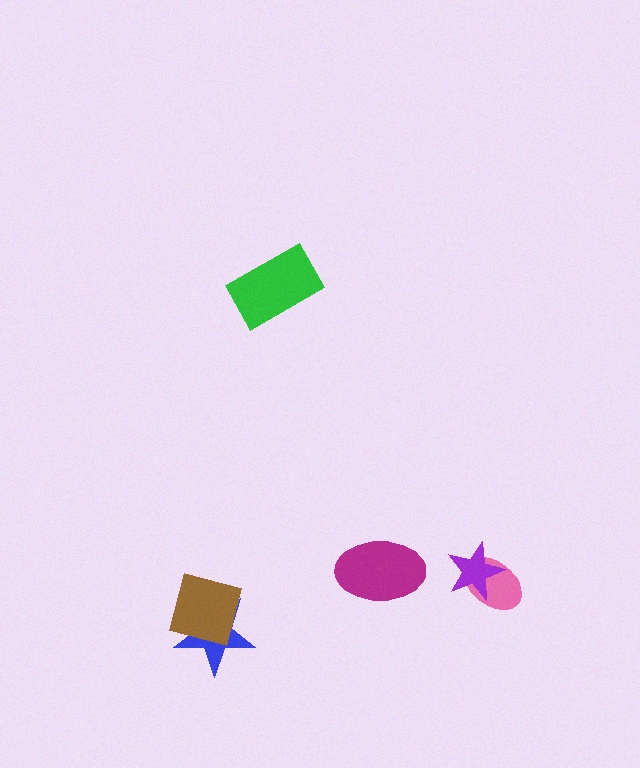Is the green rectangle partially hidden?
No, no other shape covers it.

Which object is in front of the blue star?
The brown square is in front of the blue star.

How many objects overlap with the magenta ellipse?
0 objects overlap with the magenta ellipse.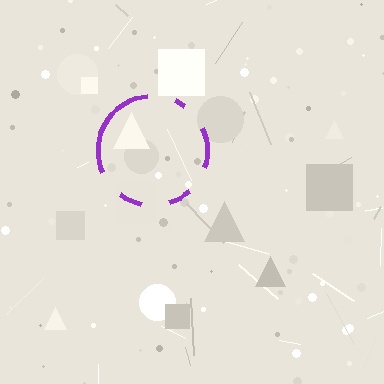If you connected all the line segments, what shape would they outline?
They would outline a circle.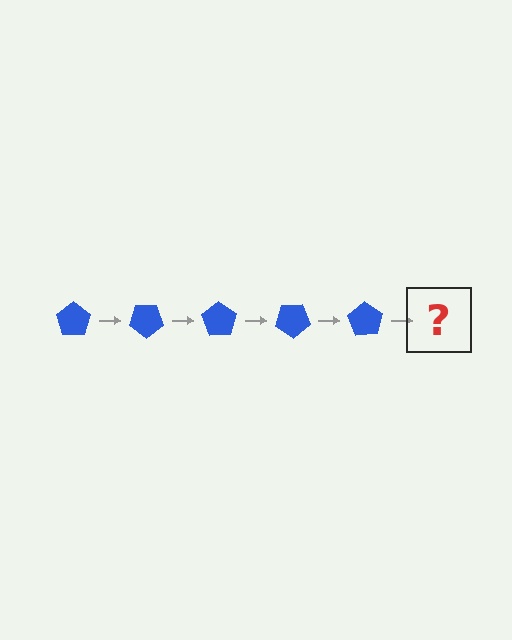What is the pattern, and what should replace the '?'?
The pattern is that the pentagon rotates 35 degrees each step. The '?' should be a blue pentagon rotated 175 degrees.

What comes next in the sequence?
The next element should be a blue pentagon rotated 175 degrees.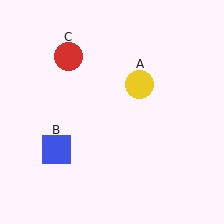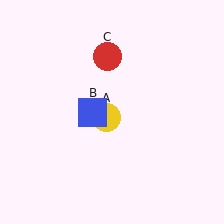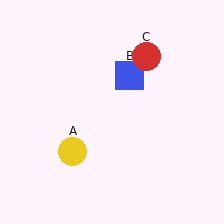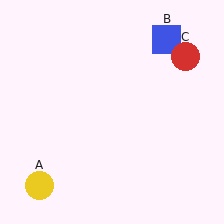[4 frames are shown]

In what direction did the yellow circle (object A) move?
The yellow circle (object A) moved down and to the left.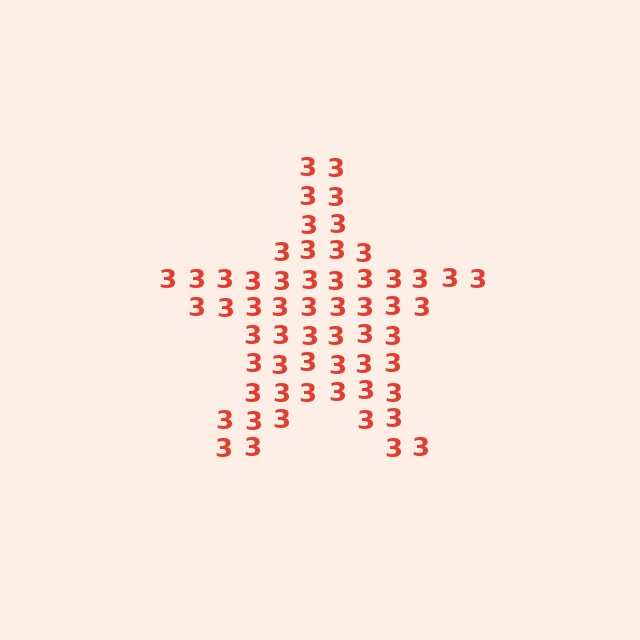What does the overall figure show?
The overall figure shows a star.